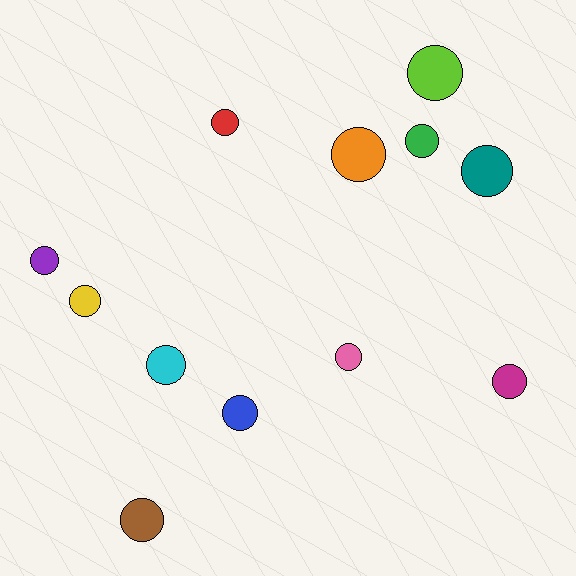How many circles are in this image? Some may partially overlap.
There are 12 circles.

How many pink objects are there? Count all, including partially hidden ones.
There is 1 pink object.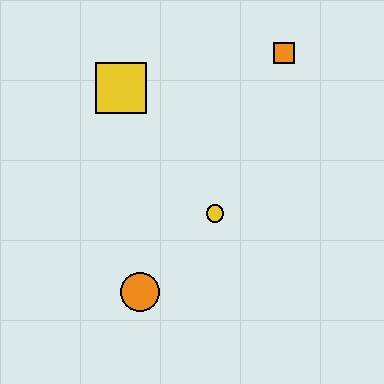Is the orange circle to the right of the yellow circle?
No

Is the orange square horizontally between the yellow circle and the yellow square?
No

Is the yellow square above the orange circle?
Yes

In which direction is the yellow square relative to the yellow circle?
The yellow square is above the yellow circle.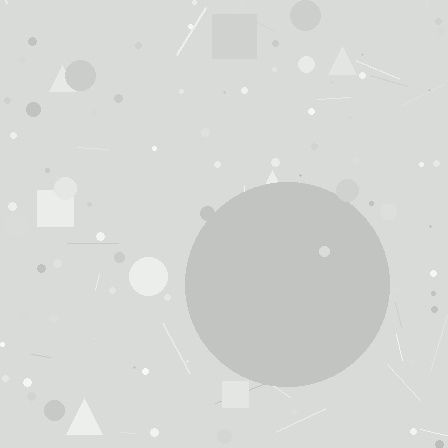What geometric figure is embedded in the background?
A circle is embedded in the background.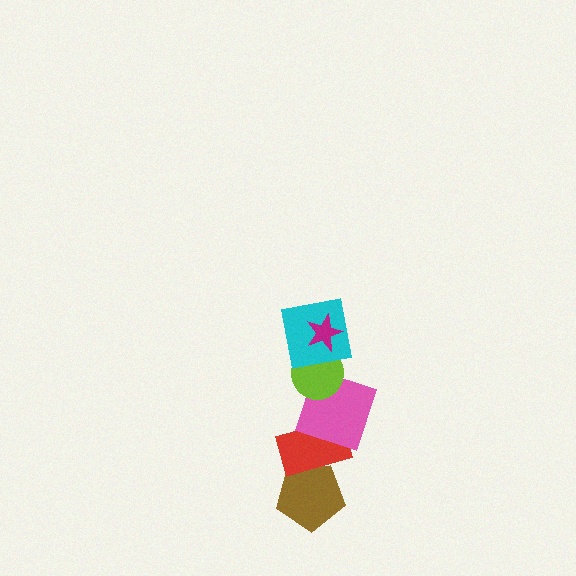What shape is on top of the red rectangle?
The pink square is on top of the red rectangle.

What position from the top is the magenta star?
The magenta star is 1st from the top.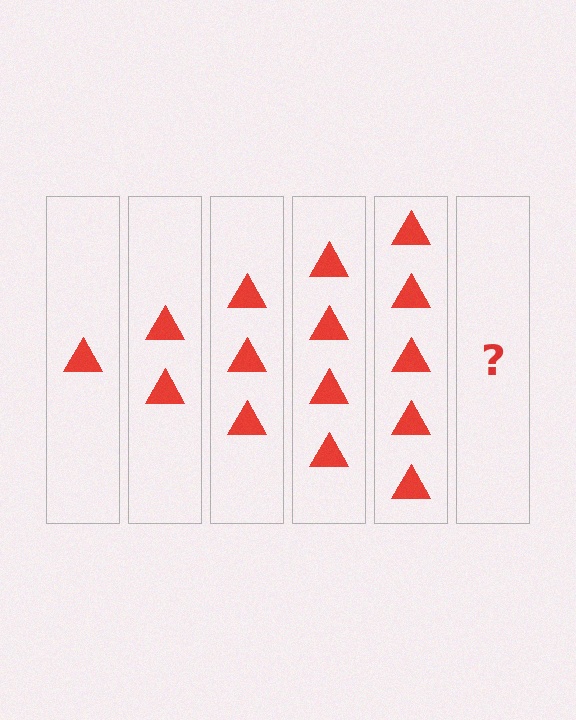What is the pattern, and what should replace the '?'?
The pattern is that each step adds one more triangle. The '?' should be 6 triangles.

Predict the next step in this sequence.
The next step is 6 triangles.